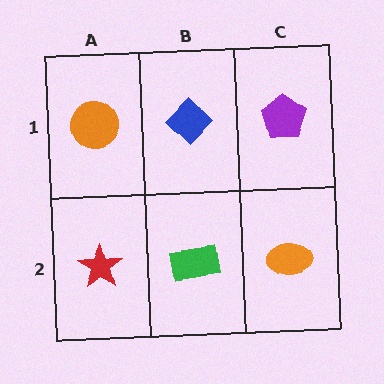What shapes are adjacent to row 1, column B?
A green rectangle (row 2, column B), an orange circle (row 1, column A), a purple pentagon (row 1, column C).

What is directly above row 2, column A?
An orange circle.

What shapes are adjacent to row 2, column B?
A blue diamond (row 1, column B), a red star (row 2, column A), an orange ellipse (row 2, column C).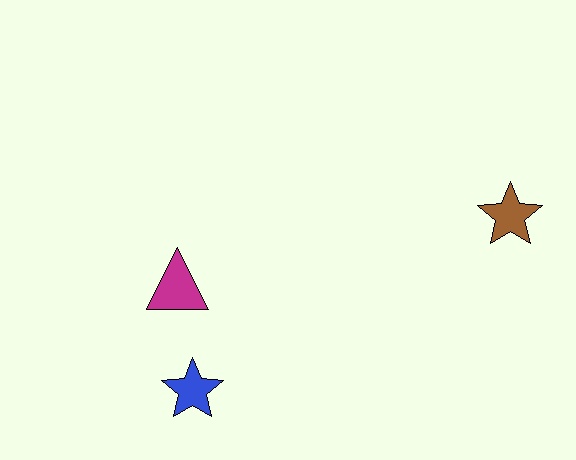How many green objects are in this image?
There are no green objects.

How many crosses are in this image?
There are no crosses.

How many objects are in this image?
There are 3 objects.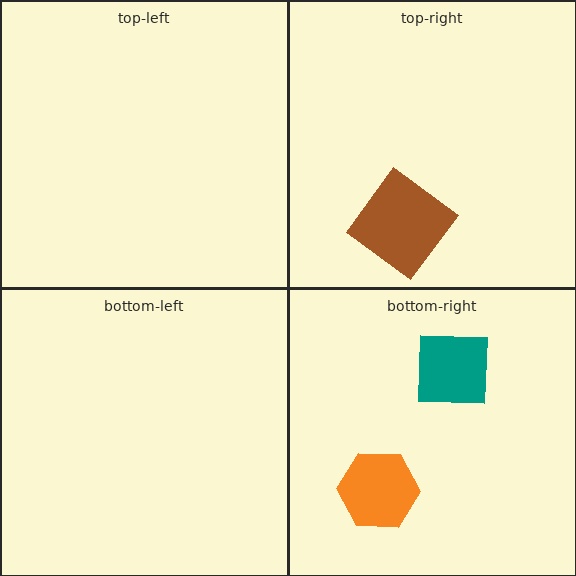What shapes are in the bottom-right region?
The orange hexagon, the teal square.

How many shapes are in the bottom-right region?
2.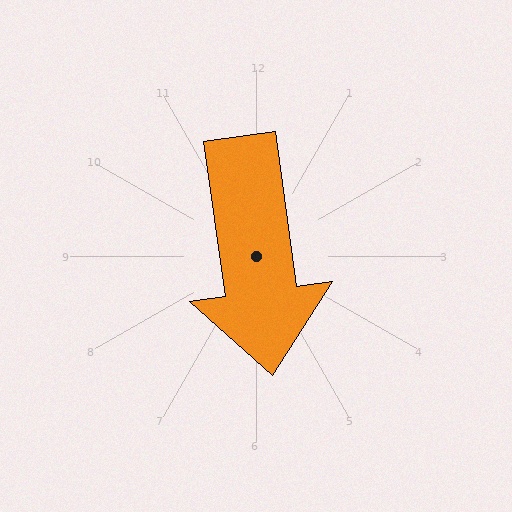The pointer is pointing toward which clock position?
Roughly 6 o'clock.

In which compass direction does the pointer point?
South.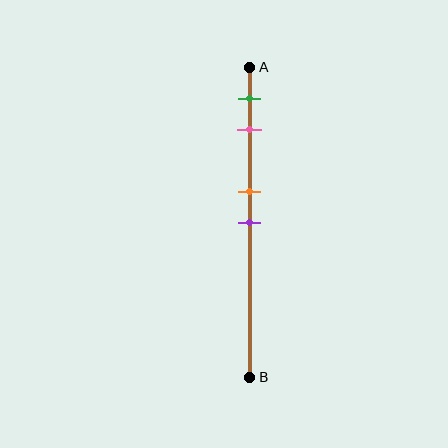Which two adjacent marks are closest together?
The orange and purple marks are the closest adjacent pair.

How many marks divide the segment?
There are 4 marks dividing the segment.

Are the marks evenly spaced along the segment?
No, the marks are not evenly spaced.